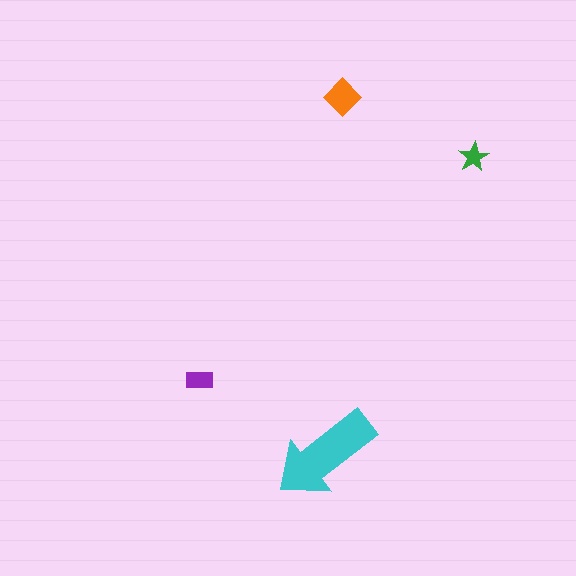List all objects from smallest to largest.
The green star, the purple rectangle, the orange diamond, the cyan arrow.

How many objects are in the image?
There are 4 objects in the image.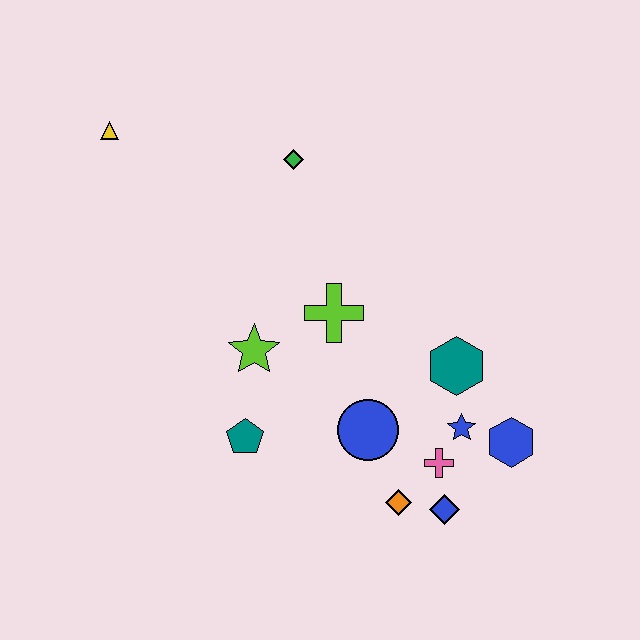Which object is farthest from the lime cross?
The yellow triangle is farthest from the lime cross.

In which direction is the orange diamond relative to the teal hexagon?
The orange diamond is below the teal hexagon.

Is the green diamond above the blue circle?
Yes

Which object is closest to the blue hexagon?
The blue star is closest to the blue hexagon.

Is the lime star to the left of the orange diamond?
Yes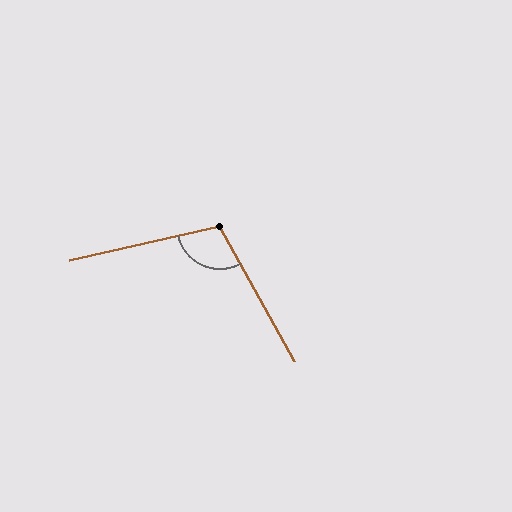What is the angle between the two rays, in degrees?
Approximately 106 degrees.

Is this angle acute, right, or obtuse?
It is obtuse.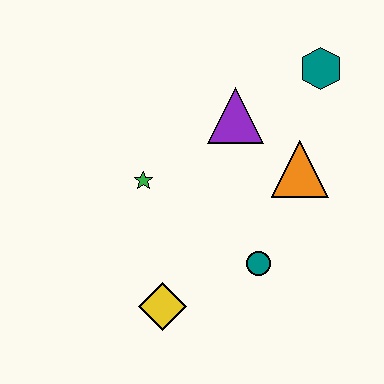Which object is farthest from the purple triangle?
The yellow diamond is farthest from the purple triangle.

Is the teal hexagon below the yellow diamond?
No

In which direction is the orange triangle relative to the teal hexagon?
The orange triangle is below the teal hexagon.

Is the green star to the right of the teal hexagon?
No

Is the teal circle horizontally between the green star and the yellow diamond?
No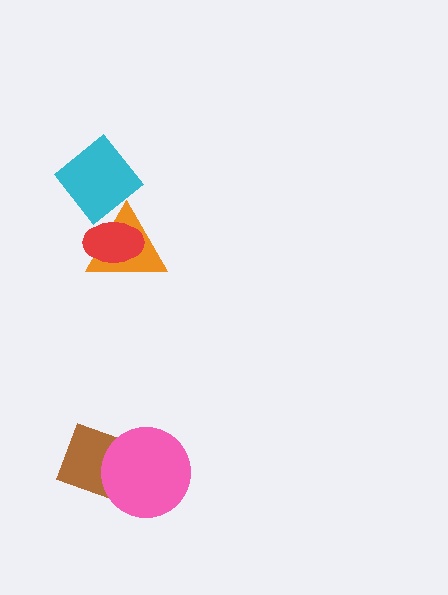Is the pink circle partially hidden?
No, no other shape covers it.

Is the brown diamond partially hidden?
Yes, it is partially covered by another shape.